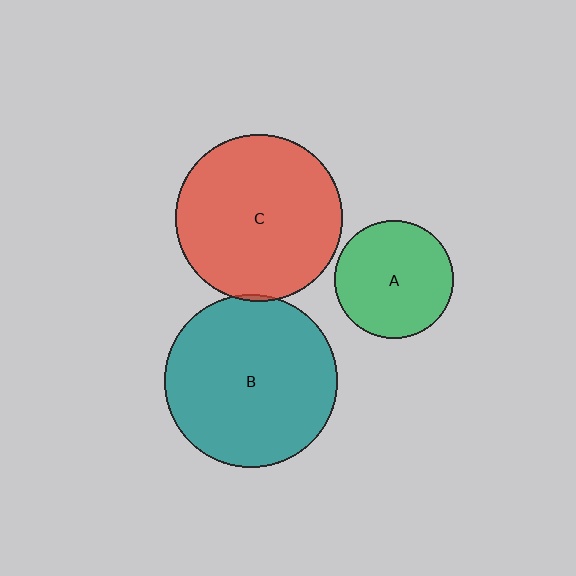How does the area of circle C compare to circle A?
Approximately 2.0 times.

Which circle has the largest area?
Circle B (teal).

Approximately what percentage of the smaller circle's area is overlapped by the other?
Approximately 5%.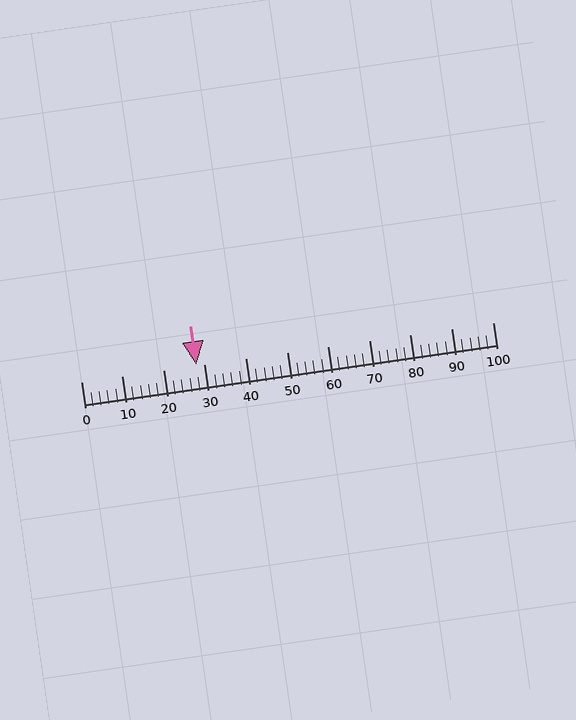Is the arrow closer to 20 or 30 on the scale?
The arrow is closer to 30.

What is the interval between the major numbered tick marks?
The major tick marks are spaced 10 units apart.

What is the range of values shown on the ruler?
The ruler shows values from 0 to 100.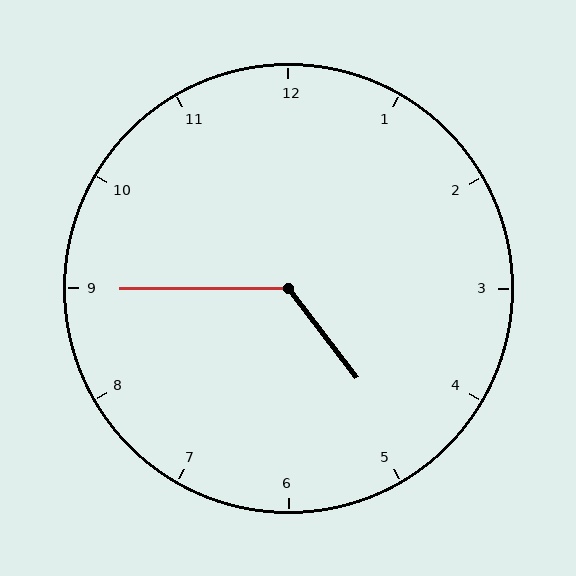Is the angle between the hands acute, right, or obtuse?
It is obtuse.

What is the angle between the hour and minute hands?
Approximately 128 degrees.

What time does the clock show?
4:45.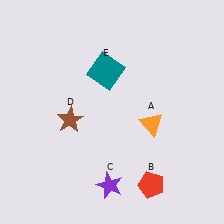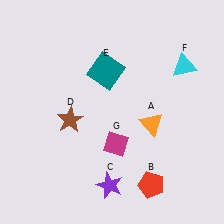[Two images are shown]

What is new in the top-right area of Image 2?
A cyan triangle (F) was added in the top-right area of Image 2.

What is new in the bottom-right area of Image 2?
A magenta diamond (G) was added in the bottom-right area of Image 2.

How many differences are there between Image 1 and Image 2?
There are 2 differences between the two images.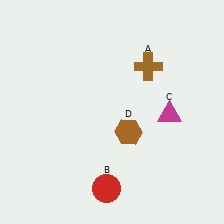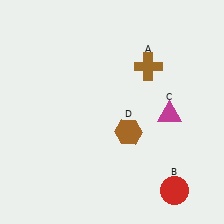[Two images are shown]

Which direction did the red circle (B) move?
The red circle (B) moved right.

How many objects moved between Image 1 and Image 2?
1 object moved between the two images.